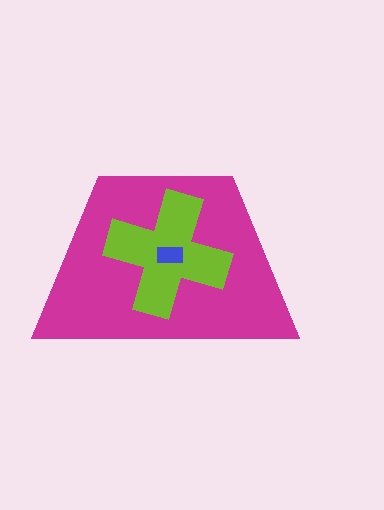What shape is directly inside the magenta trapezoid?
The lime cross.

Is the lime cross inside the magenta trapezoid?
Yes.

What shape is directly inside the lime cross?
The blue rectangle.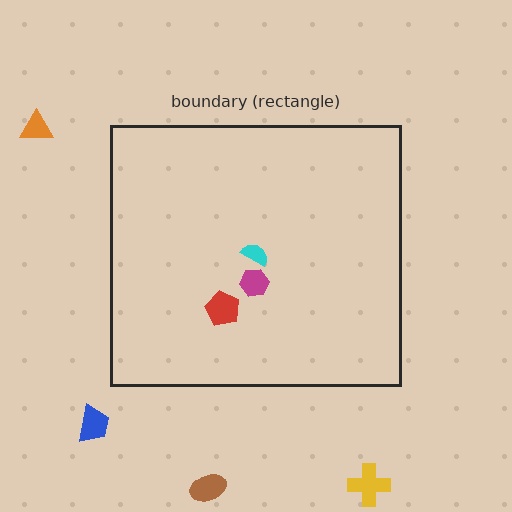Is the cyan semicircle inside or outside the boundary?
Inside.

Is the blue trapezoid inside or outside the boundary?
Outside.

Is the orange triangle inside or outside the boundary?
Outside.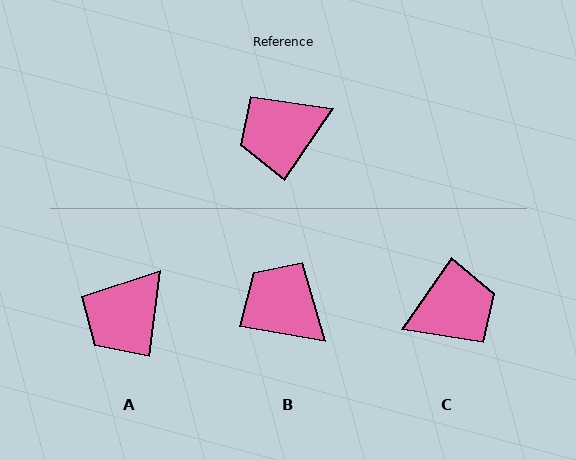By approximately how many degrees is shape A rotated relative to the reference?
Approximately 27 degrees counter-clockwise.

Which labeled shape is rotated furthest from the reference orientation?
C, about 179 degrees away.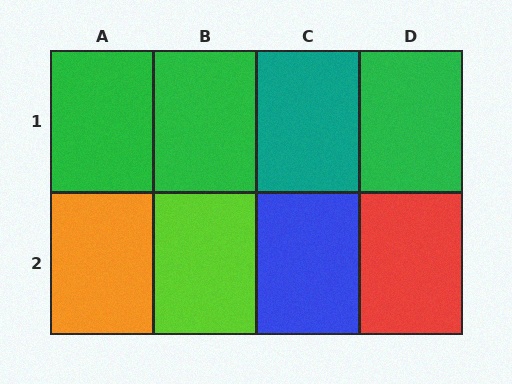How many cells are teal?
1 cell is teal.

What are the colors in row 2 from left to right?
Orange, lime, blue, red.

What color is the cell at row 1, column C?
Teal.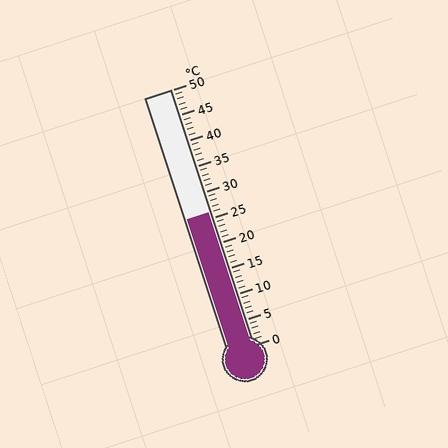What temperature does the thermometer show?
The thermometer shows approximately 26°C.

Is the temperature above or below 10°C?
The temperature is above 10°C.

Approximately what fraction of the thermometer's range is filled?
The thermometer is filled to approximately 50% of its range.